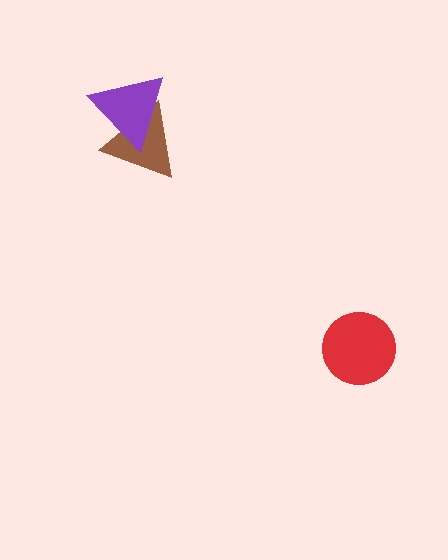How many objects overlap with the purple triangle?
1 object overlaps with the purple triangle.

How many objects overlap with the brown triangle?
1 object overlaps with the brown triangle.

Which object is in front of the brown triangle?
The purple triangle is in front of the brown triangle.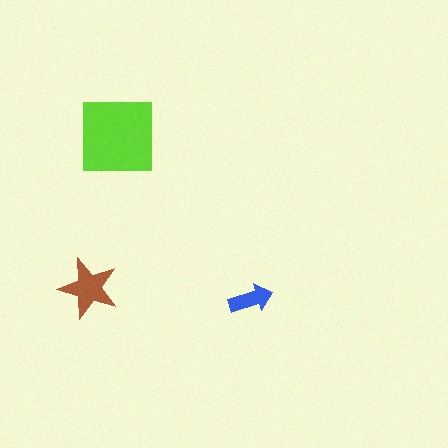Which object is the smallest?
The blue arrow.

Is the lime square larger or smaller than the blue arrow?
Larger.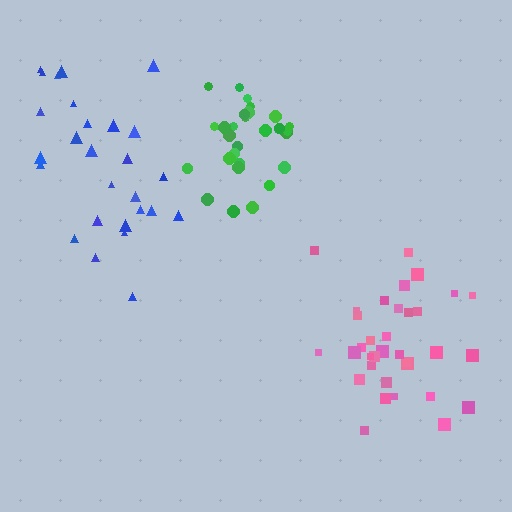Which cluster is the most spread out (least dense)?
Blue.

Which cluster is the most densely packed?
Pink.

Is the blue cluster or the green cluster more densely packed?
Green.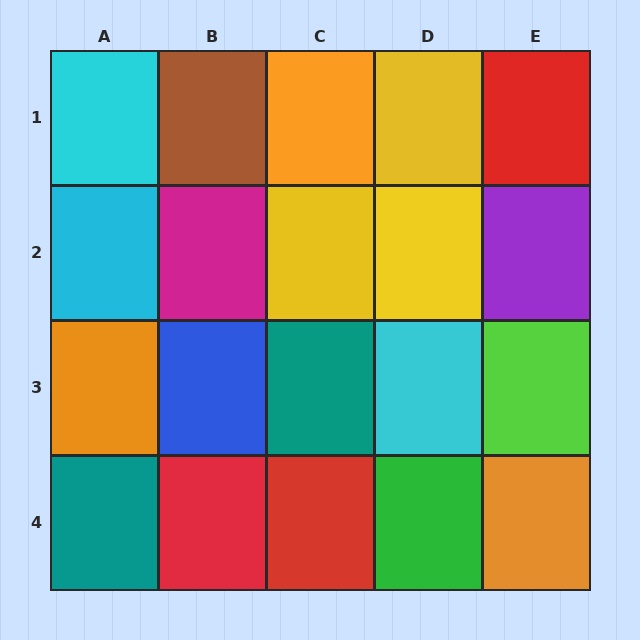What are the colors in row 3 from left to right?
Orange, blue, teal, cyan, lime.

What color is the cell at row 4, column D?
Green.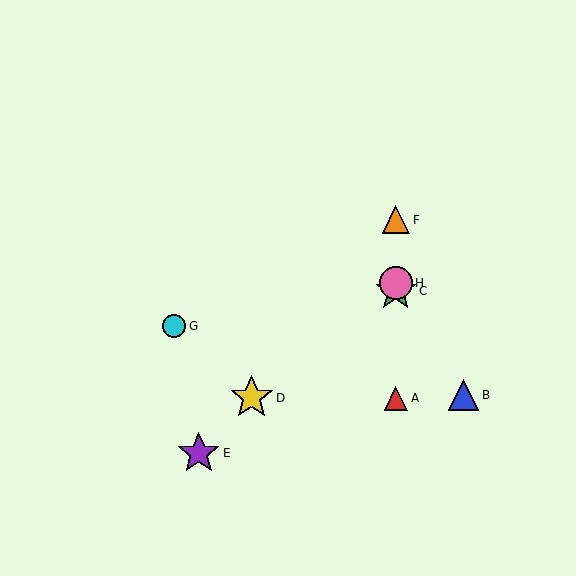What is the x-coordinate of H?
Object H is at x≈396.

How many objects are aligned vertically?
4 objects (A, C, F, H) are aligned vertically.